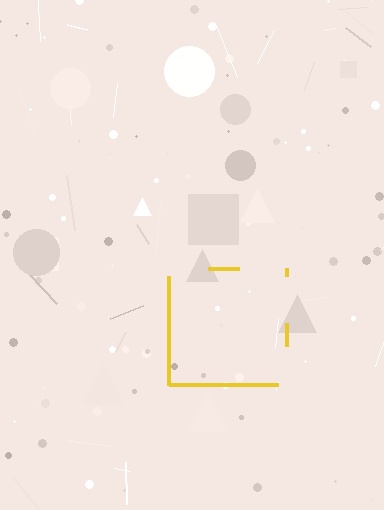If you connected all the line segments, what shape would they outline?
They would outline a square.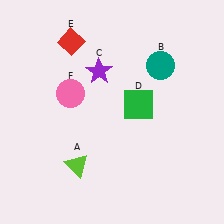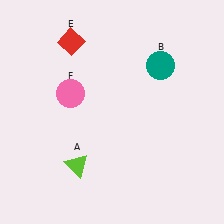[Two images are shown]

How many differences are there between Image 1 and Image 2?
There are 2 differences between the two images.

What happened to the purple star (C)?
The purple star (C) was removed in Image 2. It was in the top-left area of Image 1.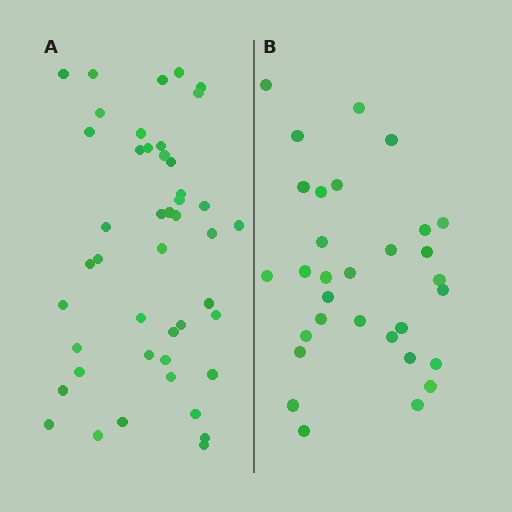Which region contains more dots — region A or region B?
Region A (the left region) has more dots.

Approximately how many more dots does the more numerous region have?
Region A has approximately 15 more dots than region B.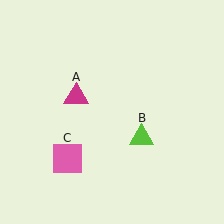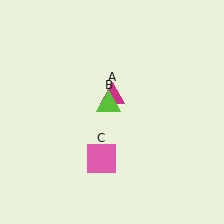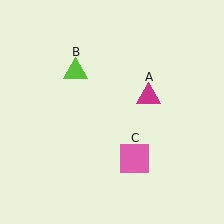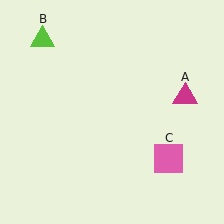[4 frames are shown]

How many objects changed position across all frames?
3 objects changed position: magenta triangle (object A), lime triangle (object B), pink square (object C).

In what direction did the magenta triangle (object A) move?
The magenta triangle (object A) moved right.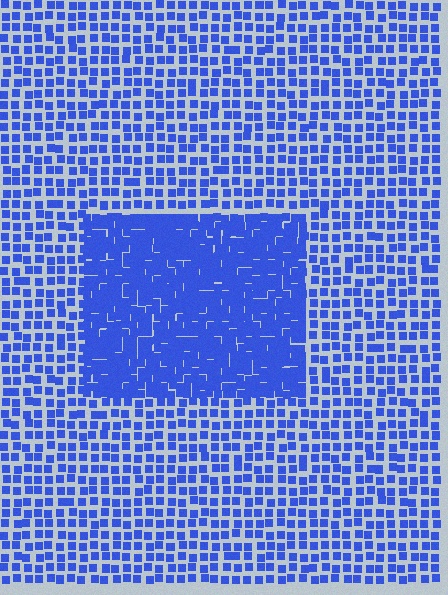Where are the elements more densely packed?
The elements are more densely packed inside the rectangle boundary.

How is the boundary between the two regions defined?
The boundary is defined by a change in element density (approximately 2.1x ratio). All elements are the same color, size, and shape.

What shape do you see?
I see a rectangle.